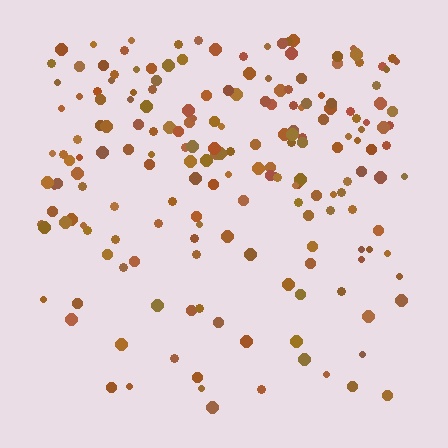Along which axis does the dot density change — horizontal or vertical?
Vertical.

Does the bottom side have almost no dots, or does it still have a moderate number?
Still a moderate number, just noticeably fewer than the top.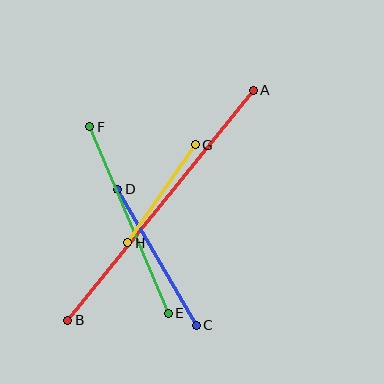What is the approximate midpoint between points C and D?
The midpoint is at approximately (157, 257) pixels.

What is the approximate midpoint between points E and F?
The midpoint is at approximately (129, 220) pixels.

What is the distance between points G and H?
The distance is approximately 119 pixels.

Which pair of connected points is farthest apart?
Points A and B are farthest apart.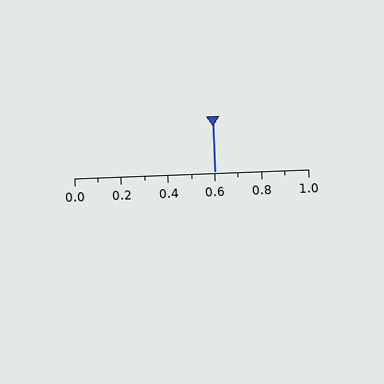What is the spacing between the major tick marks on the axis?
The major ticks are spaced 0.2 apart.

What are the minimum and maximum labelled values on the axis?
The axis runs from 0.0 to 1.0.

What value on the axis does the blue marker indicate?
The marker indicates approximately 0.6.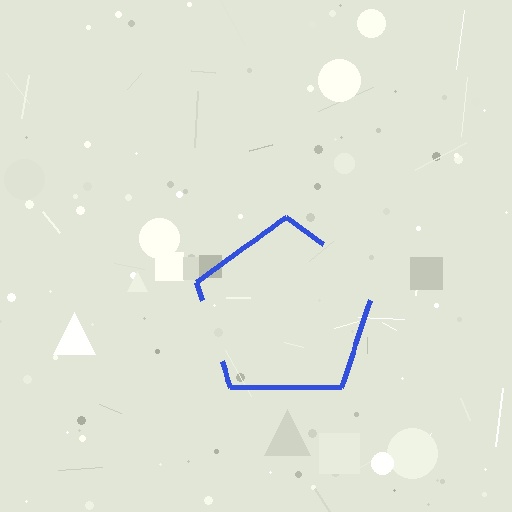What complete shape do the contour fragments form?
The contour fragments form a pentagon.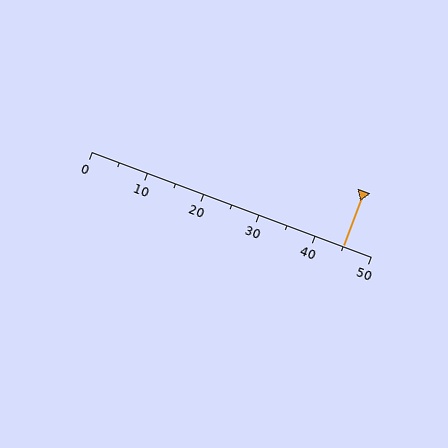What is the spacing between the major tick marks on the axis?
The major ticks are spaced 10 apart.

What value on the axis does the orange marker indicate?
The marker indicates approximately 45.